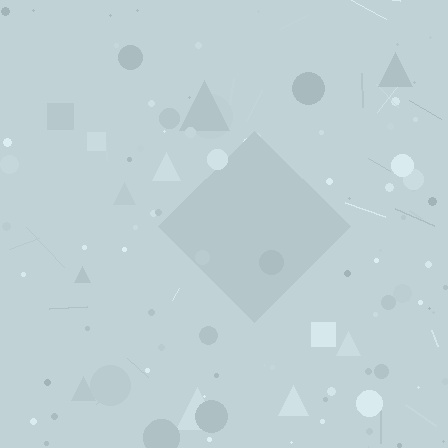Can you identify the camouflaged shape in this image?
The camouflaged shape is a diamond.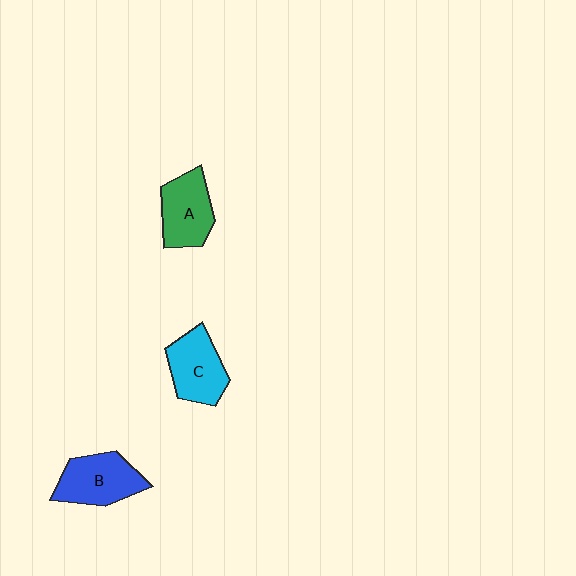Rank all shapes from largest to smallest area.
From largest to smallest: B (blue), C (cyan), A (green).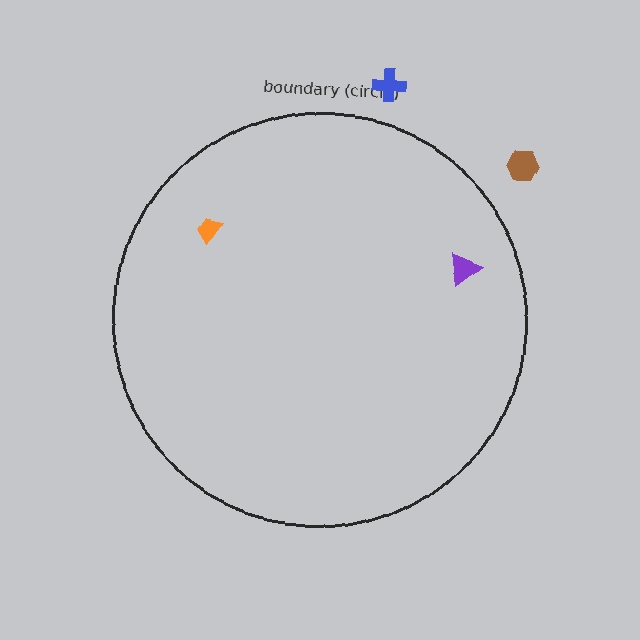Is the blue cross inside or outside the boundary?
Outside.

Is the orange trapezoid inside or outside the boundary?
Inside.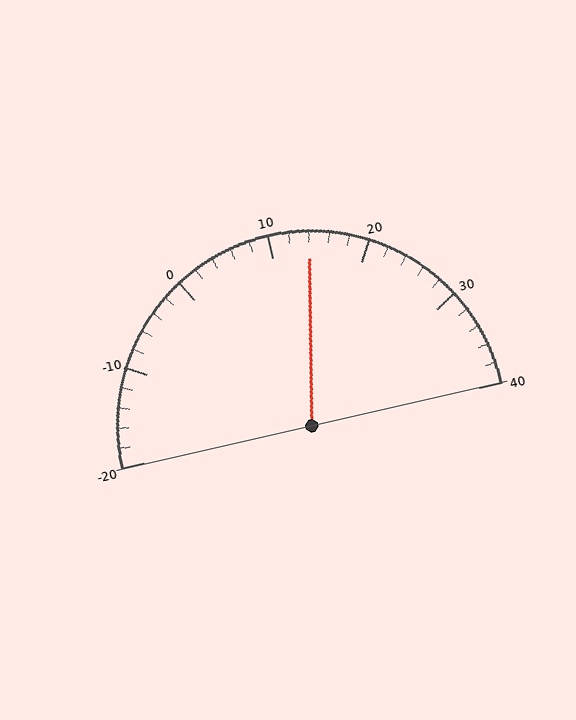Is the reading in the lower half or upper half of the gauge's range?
The reading is in the upper half of the range (-20 to 40).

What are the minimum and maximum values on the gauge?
The gauge ranges from -20 to 40.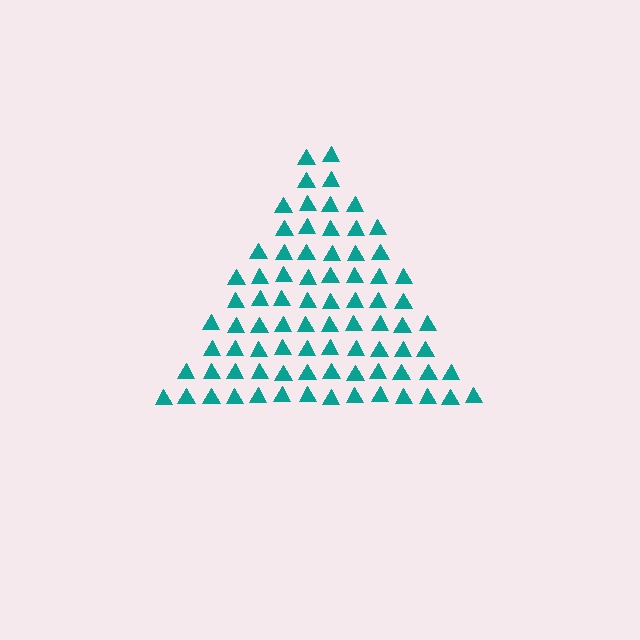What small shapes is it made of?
It is made of small triangles.